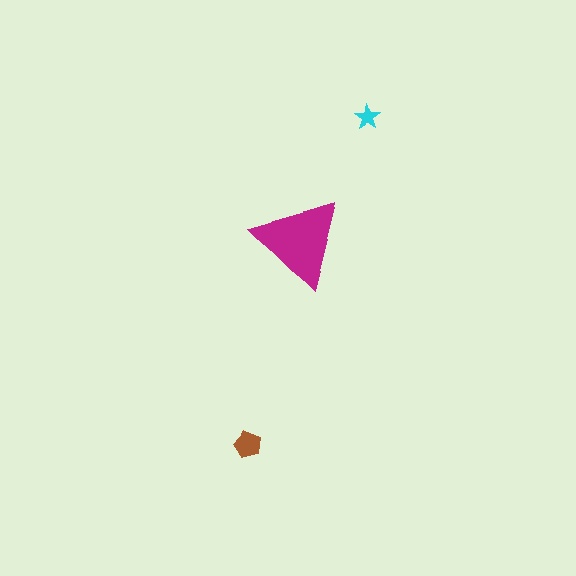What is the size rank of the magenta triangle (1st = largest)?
1st.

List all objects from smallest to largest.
The cyan star, the brown pentagon, the magenta triangle.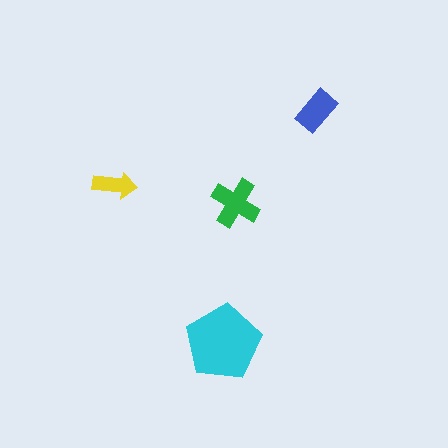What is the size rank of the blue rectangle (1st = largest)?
3rd.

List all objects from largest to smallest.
The cyan pentagon, the green cross, the blue rectangle, the yellow arrow.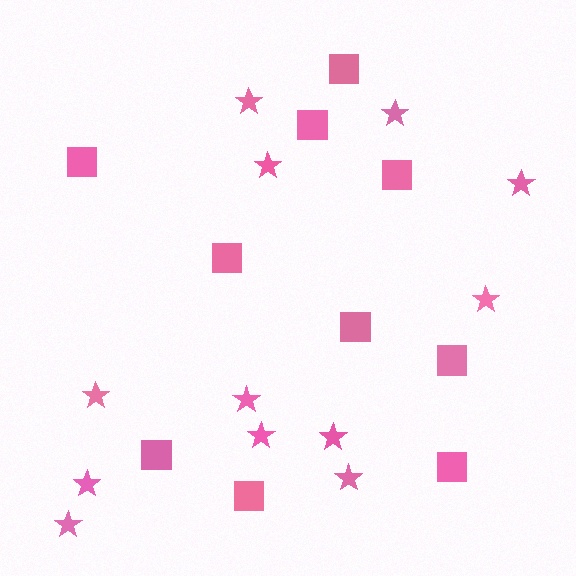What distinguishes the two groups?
There are 2 groups: one group of stars (12) and one group of squares (10).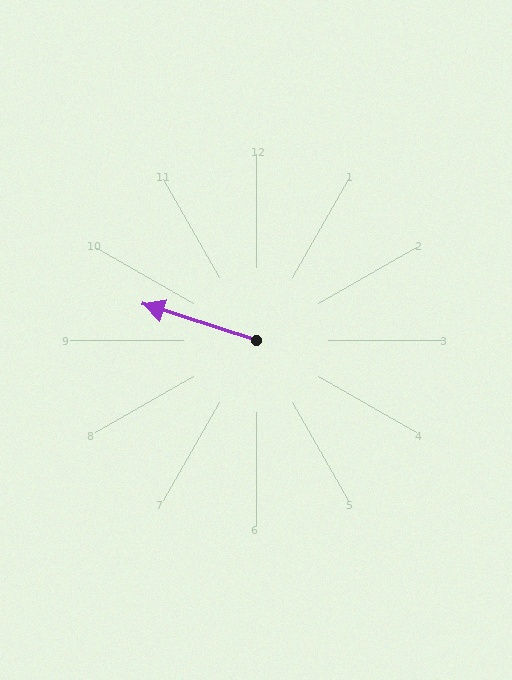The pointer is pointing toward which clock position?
Roughly 10 o'clock.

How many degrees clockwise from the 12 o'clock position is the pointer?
Approximately 288 degrees.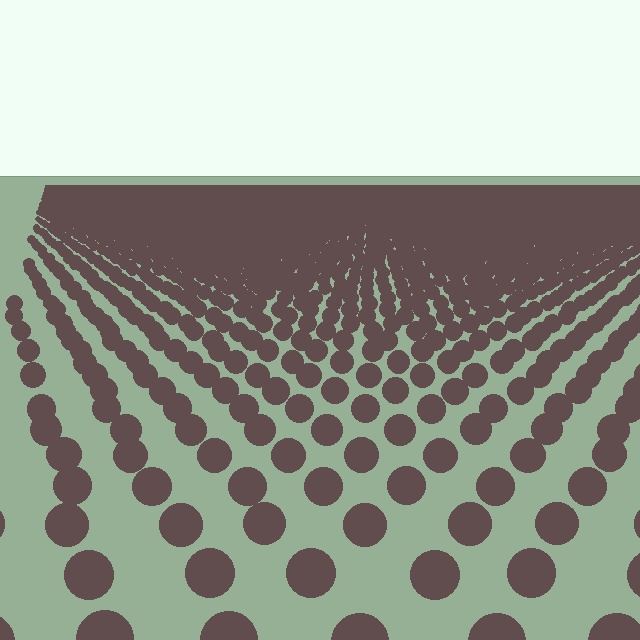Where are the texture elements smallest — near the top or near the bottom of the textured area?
Near the top.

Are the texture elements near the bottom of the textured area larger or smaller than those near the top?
Larger. Near the bottom, elements are closer to the viewer and appear at a bigger on-screen size.